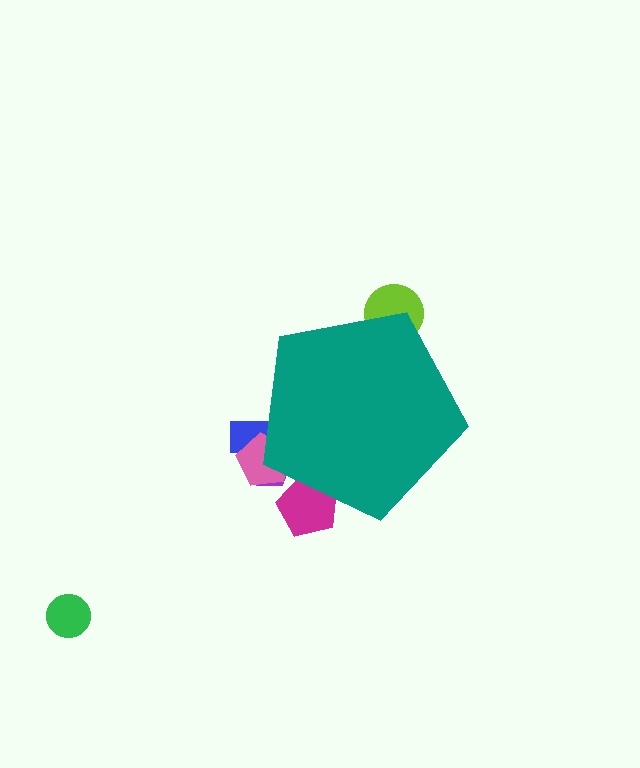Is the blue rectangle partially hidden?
Yes, the blue rectangle is partially hidden behind the teal pentagon.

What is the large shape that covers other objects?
A teal pentagon.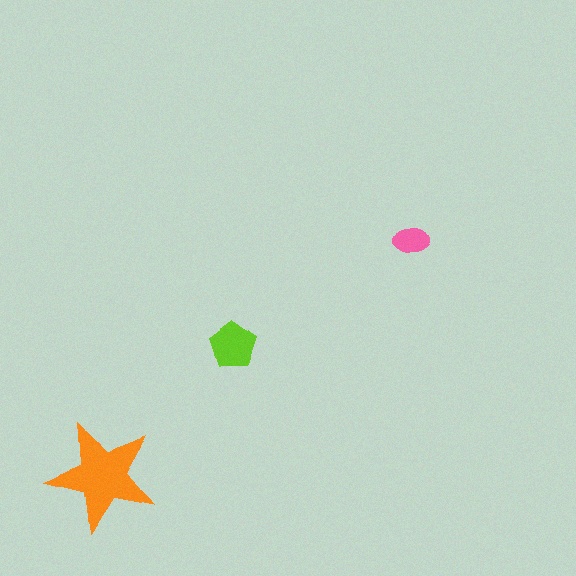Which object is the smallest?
The pink ellipse.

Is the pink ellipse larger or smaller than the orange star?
Smaller.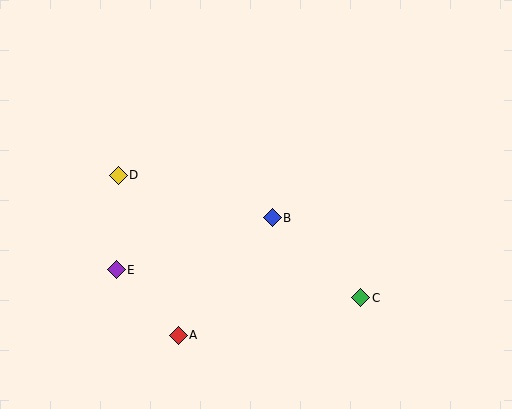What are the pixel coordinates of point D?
Point D is at (118, 175).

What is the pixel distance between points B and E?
The distance between B and E is 165 pixels.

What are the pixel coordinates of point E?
Point E is at (116, 270).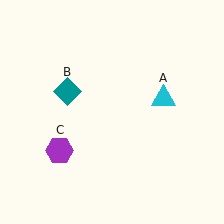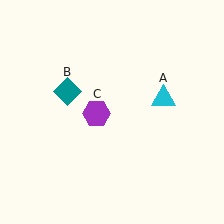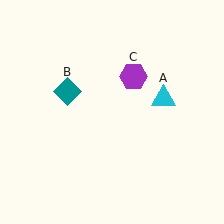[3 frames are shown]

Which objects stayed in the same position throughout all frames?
Cyan triangle (object A) and teal diamond (object B) remained stationary.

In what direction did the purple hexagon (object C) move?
The purple hexagon (object C) moved up and to the right.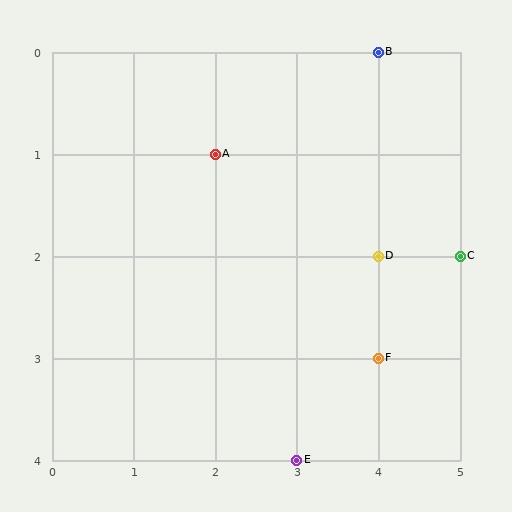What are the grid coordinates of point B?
Point B is at grid coordinates (4, 0).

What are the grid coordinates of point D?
Point D is at grid coordinates (4, 2).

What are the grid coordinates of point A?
Point A is at grid coordinates (2, 1).